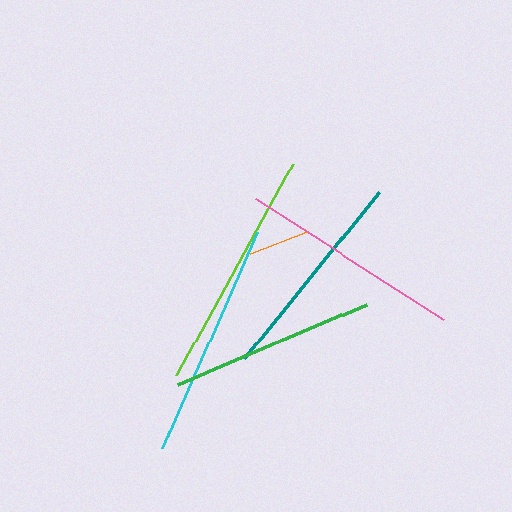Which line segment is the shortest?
The orange line is the shortest at approximately 61 pixels.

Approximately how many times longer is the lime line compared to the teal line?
The lime line is approximately 1.1 times the length of the teal line.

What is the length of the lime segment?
The lime segment is approximately 240 pixels long.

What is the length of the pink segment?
The pink segment is approximately 223 pixels long.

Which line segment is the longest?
The lime line is the longest at approximately 240 pixels.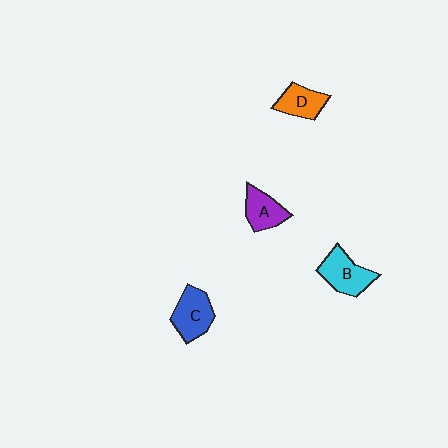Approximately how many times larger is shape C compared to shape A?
Approximately 1.2 times.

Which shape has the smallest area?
Shape D (orange).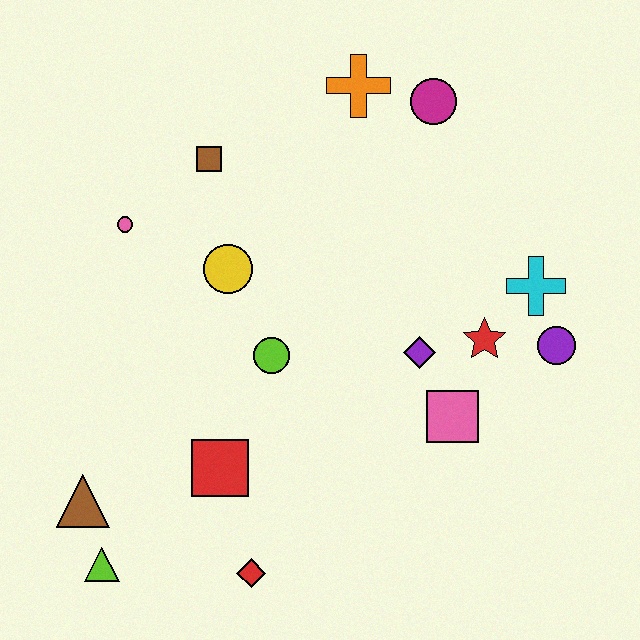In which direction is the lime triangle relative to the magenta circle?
The lime triangle is below the magenta circle.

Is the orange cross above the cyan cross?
Yes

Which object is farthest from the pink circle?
The purple circle is farthest from the pink circle.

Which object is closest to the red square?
The red diamond is closest to the red square.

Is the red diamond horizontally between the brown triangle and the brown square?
No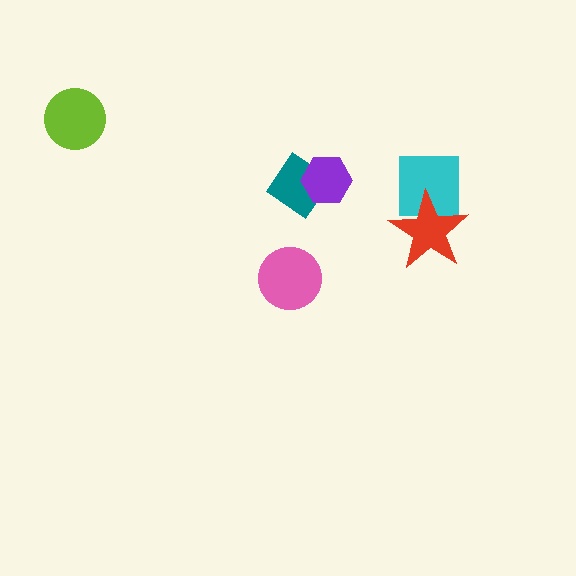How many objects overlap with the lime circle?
0 objects overlap with the lime circle.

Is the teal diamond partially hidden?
Yes, it is partially covered by another shape.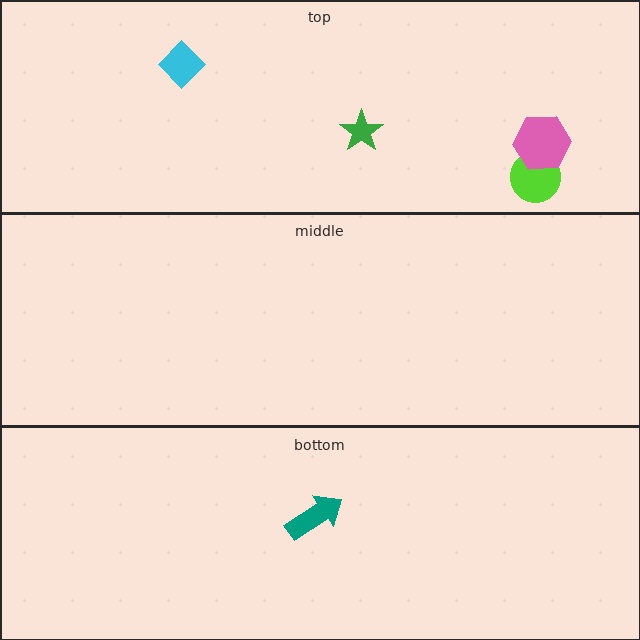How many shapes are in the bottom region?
1.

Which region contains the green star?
The top region.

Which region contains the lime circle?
The top region.